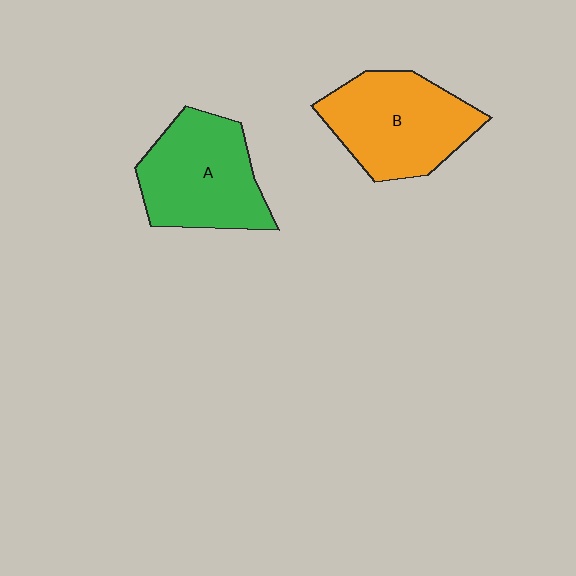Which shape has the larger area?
Shape B (orange).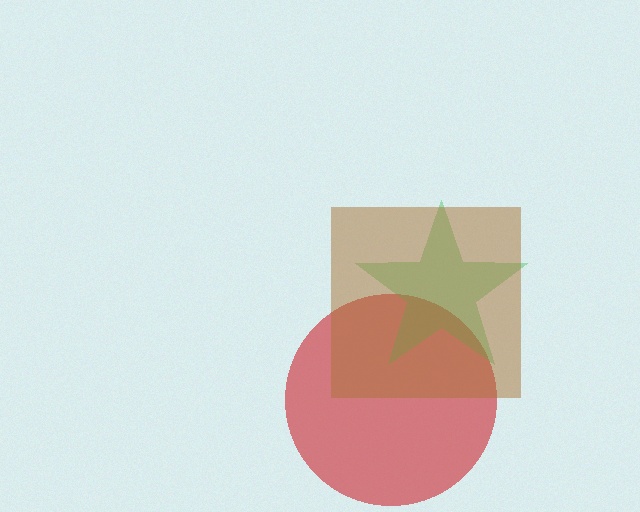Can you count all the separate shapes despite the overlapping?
Yes, there are 3 separate shapes.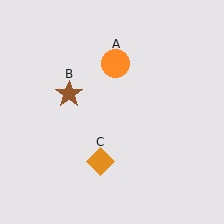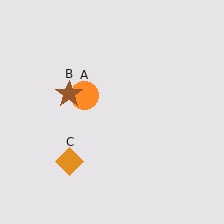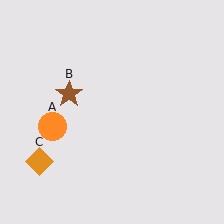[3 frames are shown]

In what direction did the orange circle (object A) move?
The orange circle (object A) moved down and to the left.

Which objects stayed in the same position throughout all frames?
Brown star (object B) remained stationary.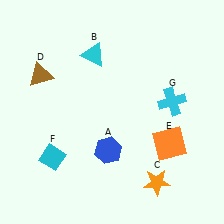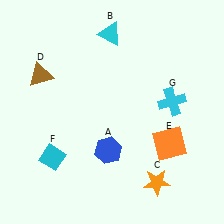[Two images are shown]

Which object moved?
The cyan triangle (B) moved up.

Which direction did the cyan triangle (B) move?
The cyan triangle (B) moved up.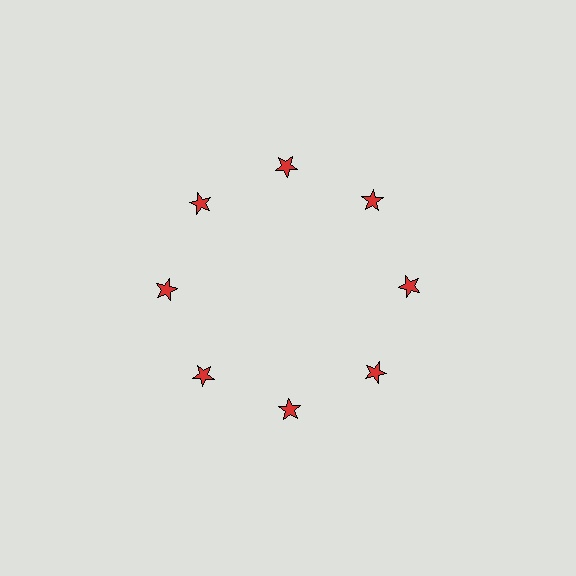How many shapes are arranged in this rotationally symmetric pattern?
There are 8 shapes, arranged in 8 groups of 1.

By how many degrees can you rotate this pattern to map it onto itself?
The pattern maps onto itself every 45 degrees of rotation.